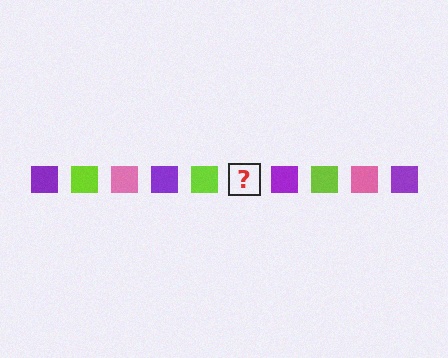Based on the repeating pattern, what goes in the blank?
The blank should be a pink square.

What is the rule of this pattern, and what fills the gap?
The rule is that the pattern cycles through purple, lime, pink squares. The gap should be filled with a pink square.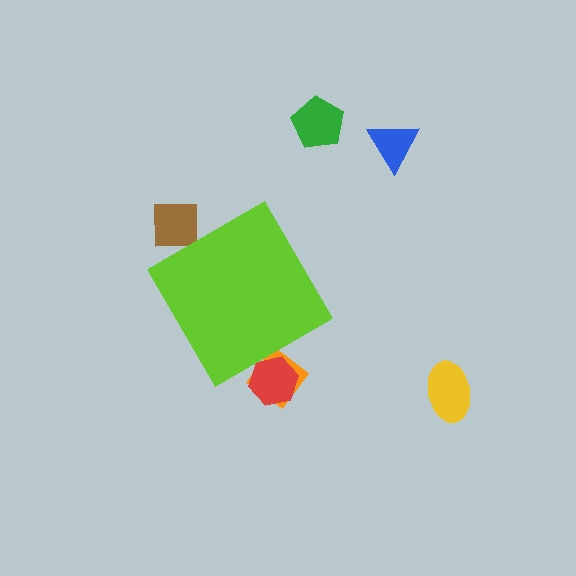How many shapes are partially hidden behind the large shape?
3 shapes are partially hidden.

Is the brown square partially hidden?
Yes, the brown square is partially hidden behind the lime diamond.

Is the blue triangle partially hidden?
No, the blue triangle is fully visible.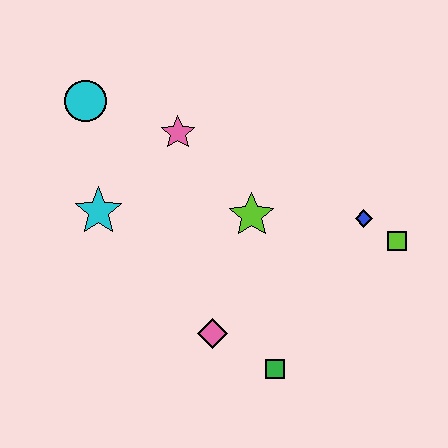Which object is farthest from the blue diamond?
The cyan circle is farthest from the blue diamond.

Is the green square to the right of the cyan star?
Yes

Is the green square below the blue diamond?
Yes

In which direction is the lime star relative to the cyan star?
The lime star is to the right of the cyan star.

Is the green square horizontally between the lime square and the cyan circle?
Yes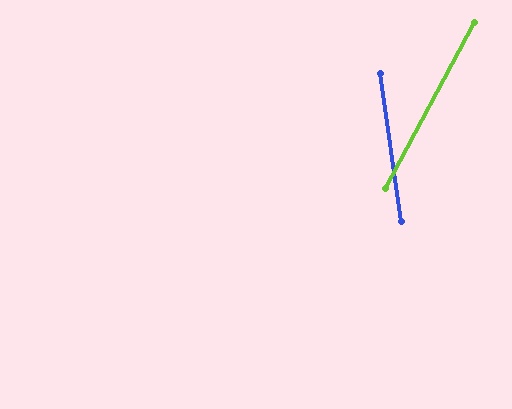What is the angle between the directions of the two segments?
Approximately 36 degrees.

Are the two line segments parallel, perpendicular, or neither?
Neither parallel nor perpendicular — they differ by about 36°.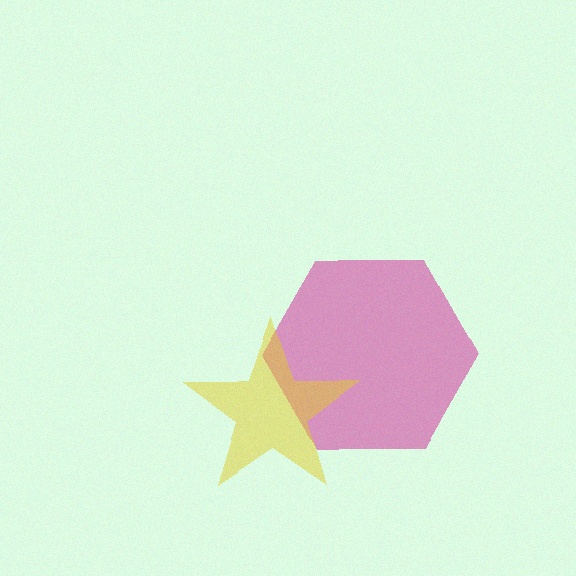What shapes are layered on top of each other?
The layered shapes are: a magenta hexagon, a yellow star.